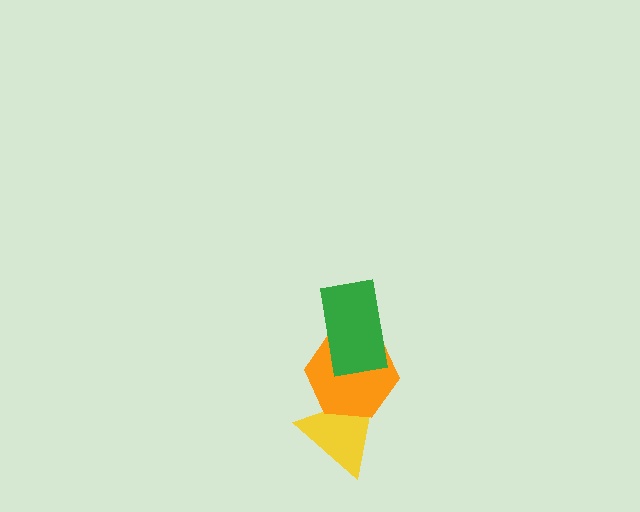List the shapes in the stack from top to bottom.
From top to bottom: the green rectangle, the orange hexagon, the yellow triangle.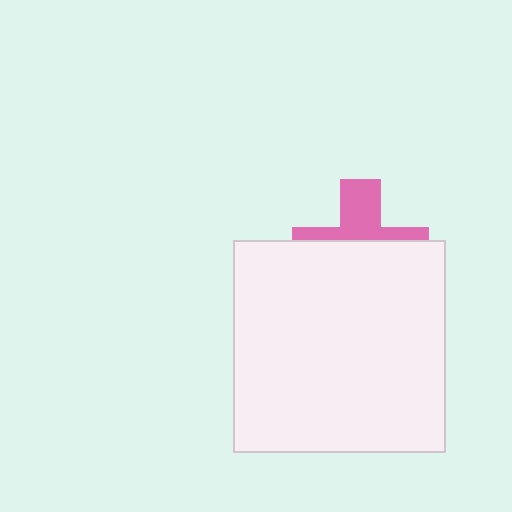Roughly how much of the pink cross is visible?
A small part of it is visible (roughly 38%).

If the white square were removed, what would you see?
You would see the complete pink cross.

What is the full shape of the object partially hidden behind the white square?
The partially hidden object is a pink cross.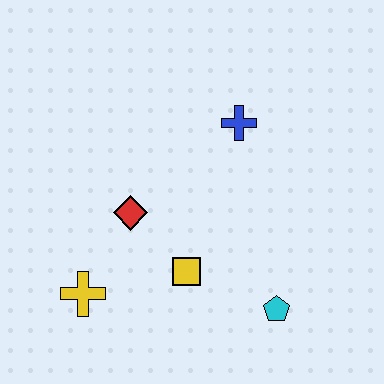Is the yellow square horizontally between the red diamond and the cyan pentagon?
Yes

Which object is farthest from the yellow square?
The blue cross is farthest from the yellow square.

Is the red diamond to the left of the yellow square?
Yes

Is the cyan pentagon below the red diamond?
Yes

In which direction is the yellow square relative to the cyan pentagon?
The yellow square is to the left of the cyan pentagon.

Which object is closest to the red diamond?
The yellow square is closest to the red diamond.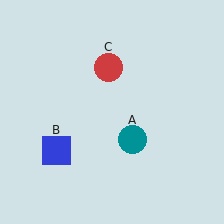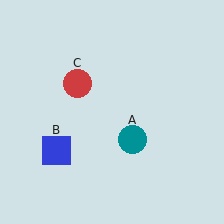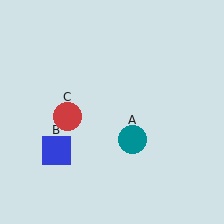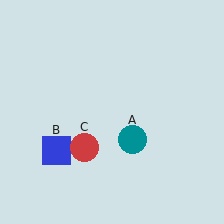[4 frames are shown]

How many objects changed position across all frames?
1 object changed position: red circle (object C).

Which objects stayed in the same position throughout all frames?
Teal circle (object A) and blue square (object B) remained stationary.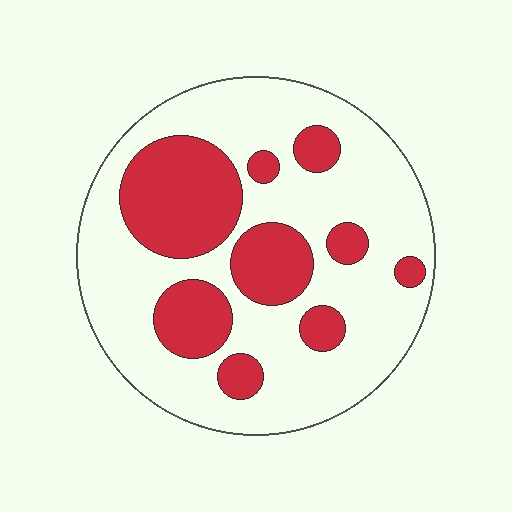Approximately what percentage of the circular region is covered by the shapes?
Approximately 30%.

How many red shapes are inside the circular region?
9.